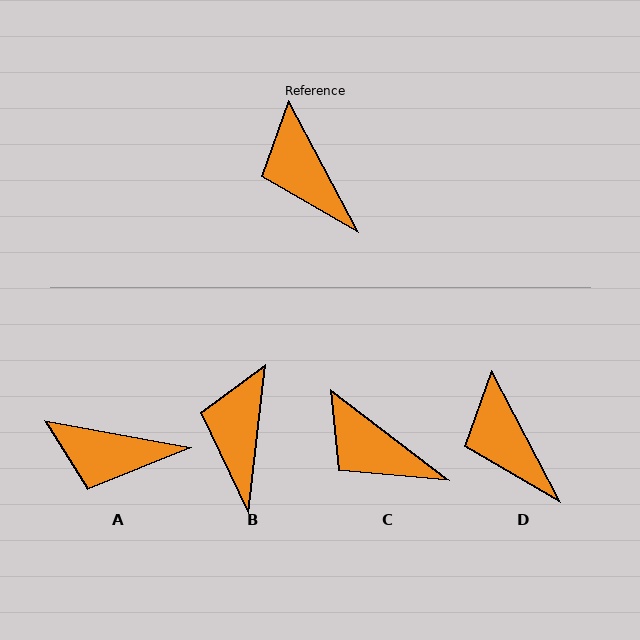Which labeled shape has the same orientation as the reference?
D.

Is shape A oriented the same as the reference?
No, it is off by about 52 degrees.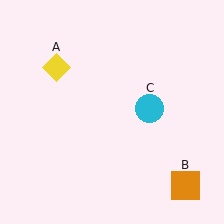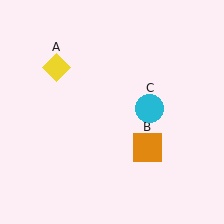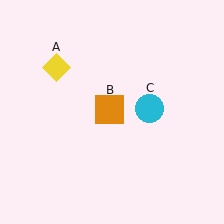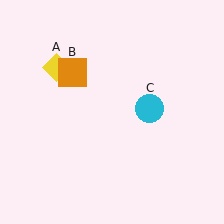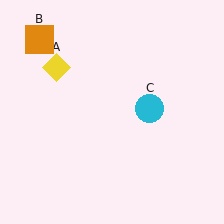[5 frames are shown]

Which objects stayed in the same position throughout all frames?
Yellow diamond (object A) and cyan circle (object C) remained stationary.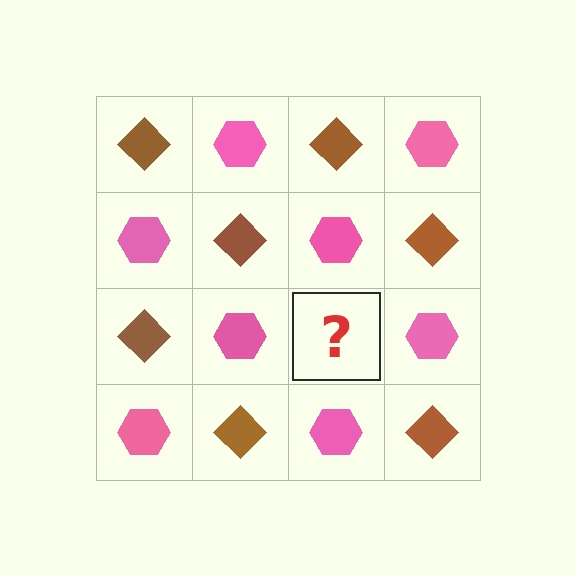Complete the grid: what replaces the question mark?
The question mark should be replaced with a brown diamond.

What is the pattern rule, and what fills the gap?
The rule is that it alternates brown diamond and pink hexagon in a checkerboard pattern. The gap should be filled with a brown diamond.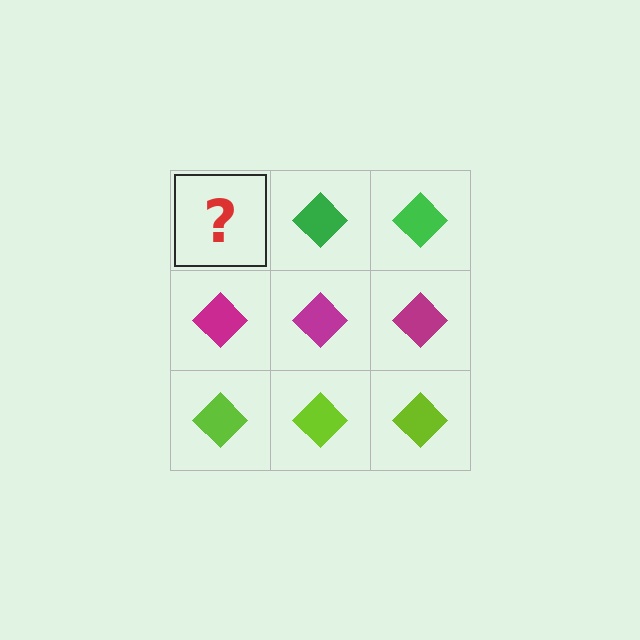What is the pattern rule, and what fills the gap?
The rule is that each row has a consistent color. The gap should be filled with a green diamond.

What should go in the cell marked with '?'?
The missing cell should contain a green diamond.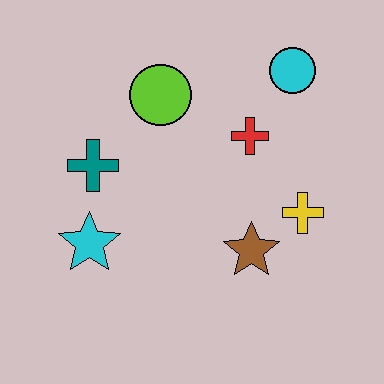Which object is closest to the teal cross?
The cyan star is closest to the teal cross.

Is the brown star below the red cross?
Yes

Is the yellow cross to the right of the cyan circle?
Yes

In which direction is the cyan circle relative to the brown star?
The cyan circle is above the brown star.